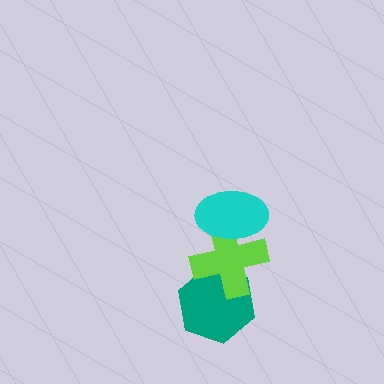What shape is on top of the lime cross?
The cyan ellipse is on top of the lime cross.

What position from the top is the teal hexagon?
The teal hexagon is 3rd from the top.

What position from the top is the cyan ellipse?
The cyan ellipse is 1st from the top.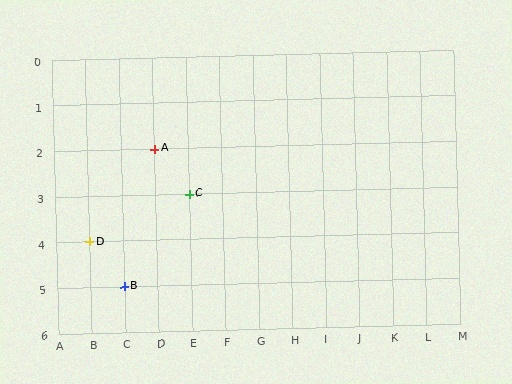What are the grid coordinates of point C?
Point C is at grid coordinates (E, 3).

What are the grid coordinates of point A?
Point A is at grid coordinates (D, 2).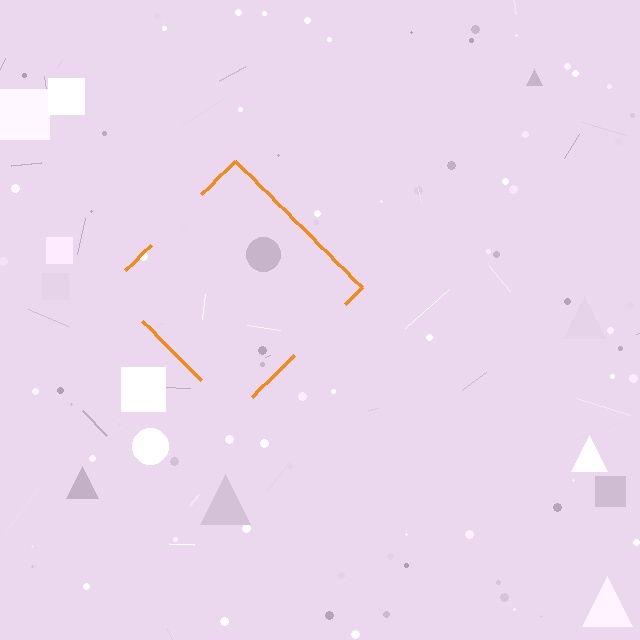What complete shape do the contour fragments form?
The contour fragments form a diamond.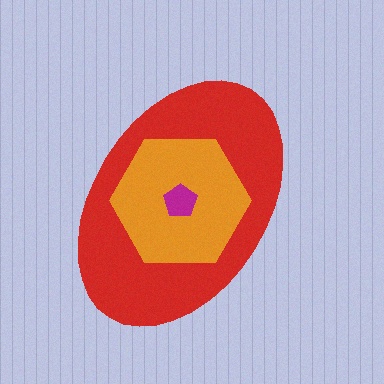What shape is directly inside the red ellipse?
The orange hexagon.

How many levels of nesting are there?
3.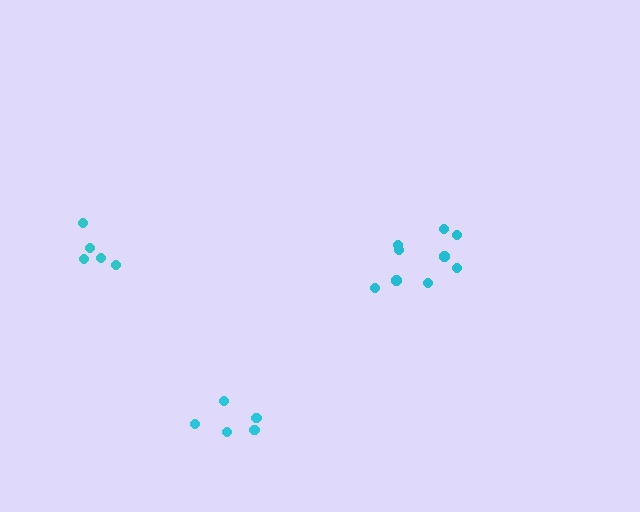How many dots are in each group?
Group 1: 5 dots, Group 2: 5 dots, Group 3: 9 dots (19 total).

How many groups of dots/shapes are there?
There are 3 groups.